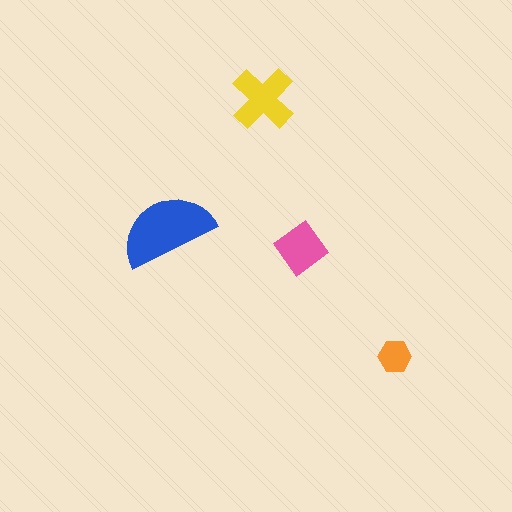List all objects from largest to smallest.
The blue semicircle, the yellow cross, the pink diamond, the orange hexagon.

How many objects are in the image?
There are 4 objects in the image.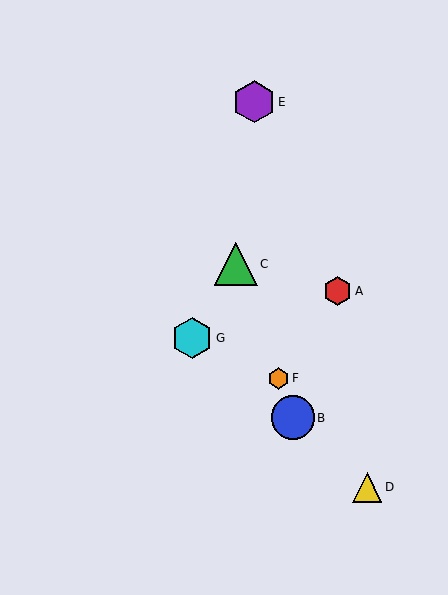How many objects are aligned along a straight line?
3 objects (B, C, F) are aligned along a straight line.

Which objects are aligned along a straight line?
Objects B, C, F are aligned along a straight line.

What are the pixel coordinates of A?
Object A is at (338, 291).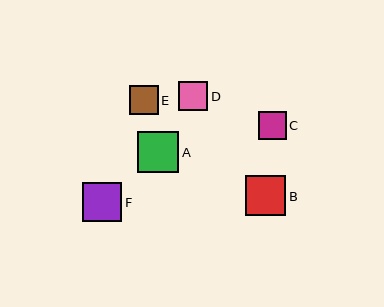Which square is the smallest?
Square C is the smallest with a size of approximately 28 pixels.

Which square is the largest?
Square A is the largest with a size of approximately 42 pixels.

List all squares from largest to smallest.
From largest to smallest: A, B, F, D, E, C.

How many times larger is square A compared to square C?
Square A is approximately 1.5 times the size of square C.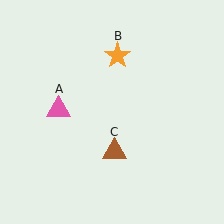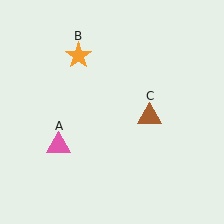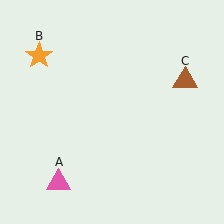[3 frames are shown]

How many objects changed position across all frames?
3 objects changed position: pink triangle (object A), orange star (object B), brown triangle (object C).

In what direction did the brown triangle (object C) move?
The brown triangle (object C) moved up and to the right.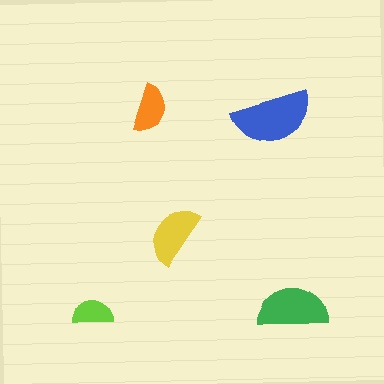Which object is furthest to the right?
The green semicircle is rightmost.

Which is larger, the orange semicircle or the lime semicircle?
The orange one.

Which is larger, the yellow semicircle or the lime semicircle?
The yellow one.